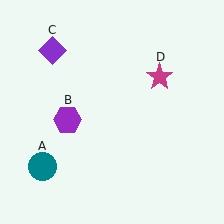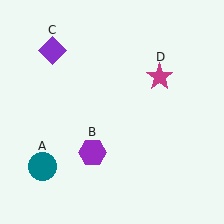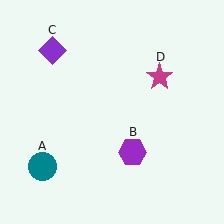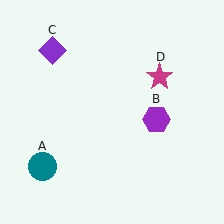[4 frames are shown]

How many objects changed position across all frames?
1 object changed position: purple hexagon (object B).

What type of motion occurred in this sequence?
The purple hexagon (object B) rotated counterclockwise around the center of the scene.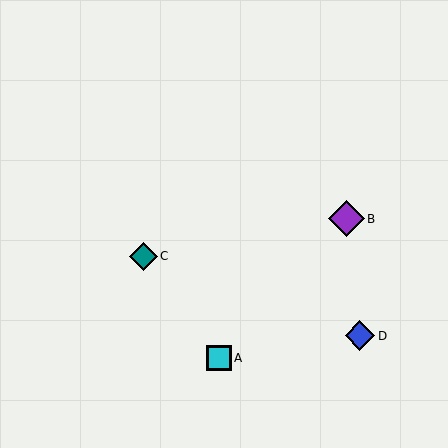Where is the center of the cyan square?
The center of the cyan square is at (219, 358).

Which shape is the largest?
The purple diamond (labeled B) is the largest.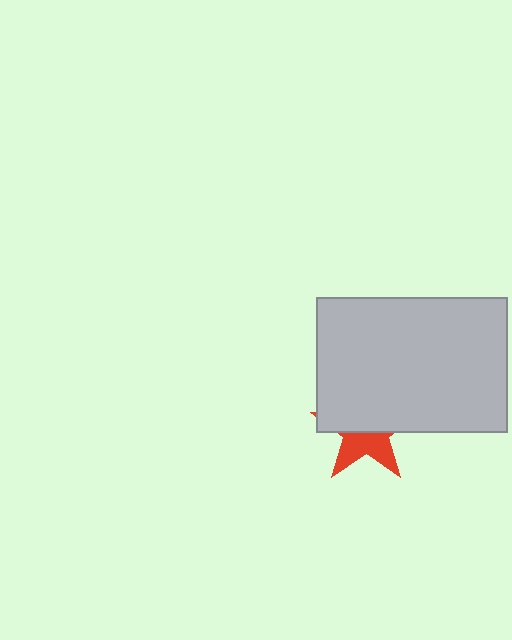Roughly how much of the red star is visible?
A small part of it is visible (roughly 41%).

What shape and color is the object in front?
The object in front is a light gray rectangle.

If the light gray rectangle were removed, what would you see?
You would see the complete red star.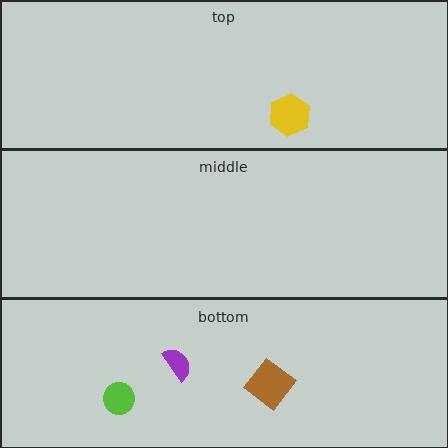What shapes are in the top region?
The yellow hexagon.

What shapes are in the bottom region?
The purple semicircle, the brown diamond, the lime circle.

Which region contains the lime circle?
The bottom region.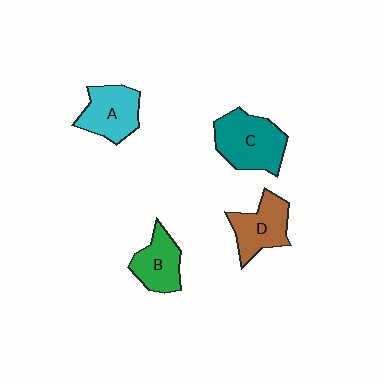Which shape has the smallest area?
Shape B (green).